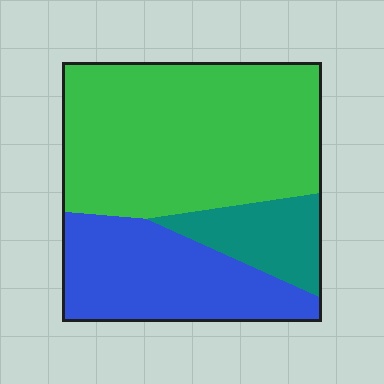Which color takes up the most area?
Green, at roughly 55%.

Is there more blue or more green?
Green.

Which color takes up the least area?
Teal, at roughly 15%.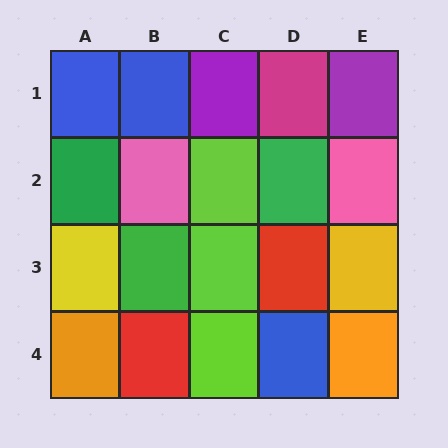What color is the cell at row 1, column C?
Purple.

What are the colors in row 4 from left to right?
Orange, red, lime, blue, orange.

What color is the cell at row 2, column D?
Green.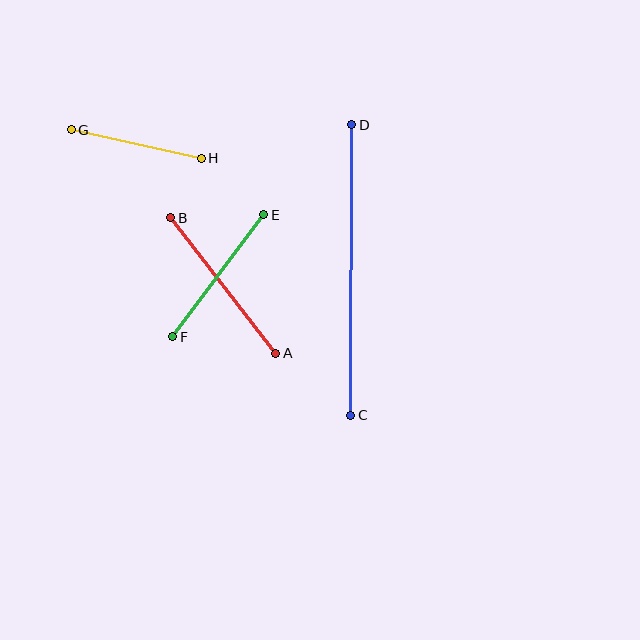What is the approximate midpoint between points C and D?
The midpoint is at approximately (351, 270) pixels.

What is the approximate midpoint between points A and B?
The midpoint is at approximately (223, 286) pixels.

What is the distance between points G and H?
The distance is approximately 133 pixels.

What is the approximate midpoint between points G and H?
The midpoint is at approximately (136, 144) pixels.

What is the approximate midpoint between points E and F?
The midpoint is at approximately (218, 276) pixels.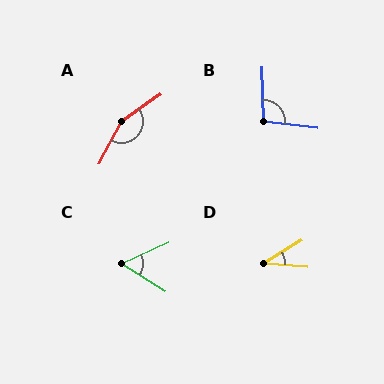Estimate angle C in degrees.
Approximately 57 degrees.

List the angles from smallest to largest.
D (36°), C (57°), B (98°), A (153°).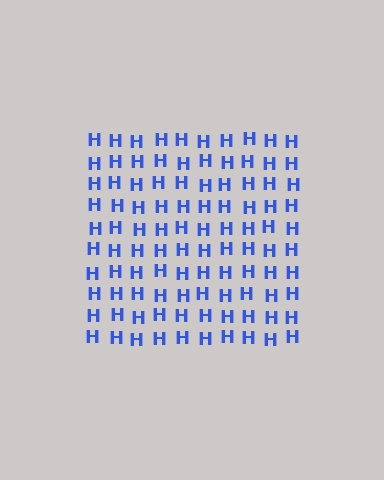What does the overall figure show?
The overall figure shows a square.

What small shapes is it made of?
It is made of small letter H's.